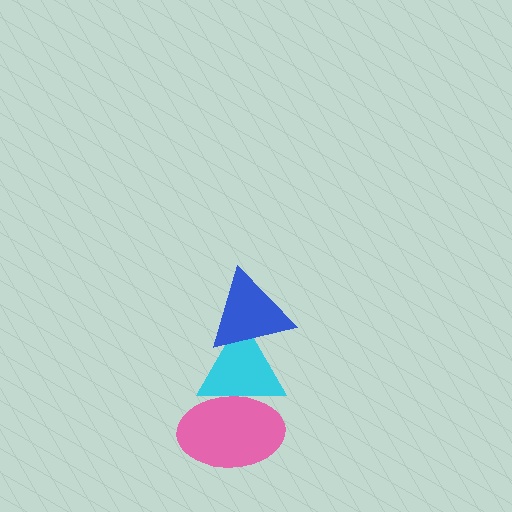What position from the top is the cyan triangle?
The cyan triangle is 2nd from the top.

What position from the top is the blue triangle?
The blue triangle is 1st from the top.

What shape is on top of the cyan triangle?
The blue triangle is on top of the cyan triangle.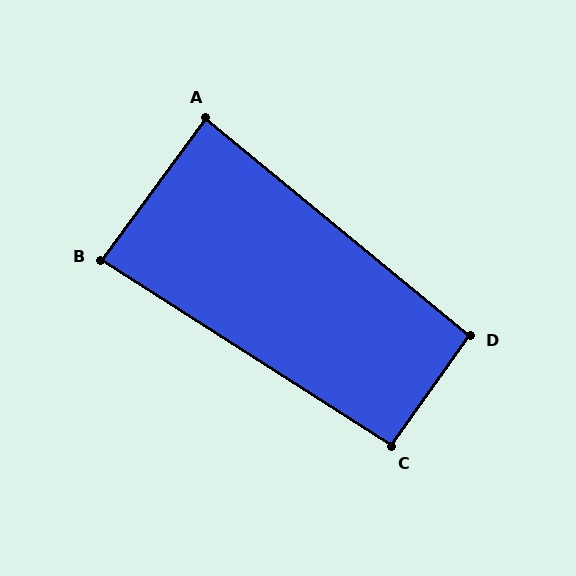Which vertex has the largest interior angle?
D, at approximately 94 degrees.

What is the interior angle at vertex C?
Approximately 93 degrees (approximately right).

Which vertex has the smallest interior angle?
B, at approximately 86 degrees.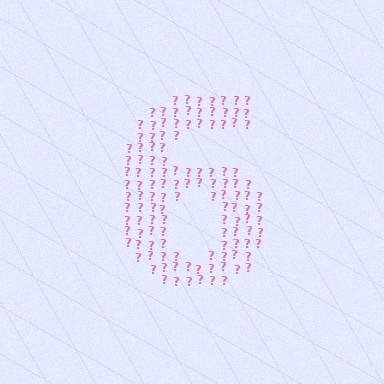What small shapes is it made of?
It is made of small question marks.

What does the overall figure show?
The overall figure shows the digit 6.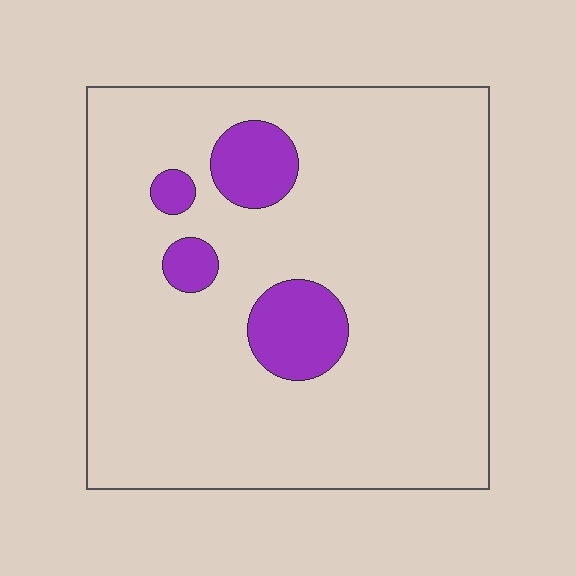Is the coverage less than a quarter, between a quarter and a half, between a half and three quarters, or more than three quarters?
Less than a quarter.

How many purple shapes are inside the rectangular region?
4.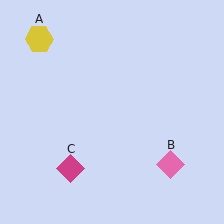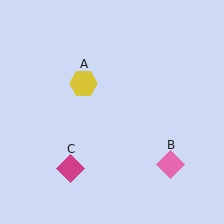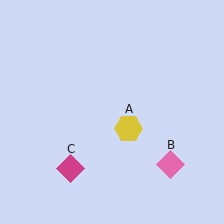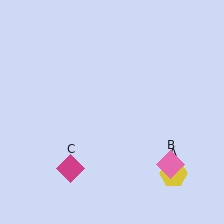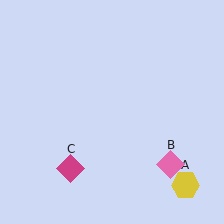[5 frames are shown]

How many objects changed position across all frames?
1 object changed position: yellow hexagon (object A).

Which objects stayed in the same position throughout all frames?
Pink diamond (object B) and magenta diamond (object C) remained stationary.